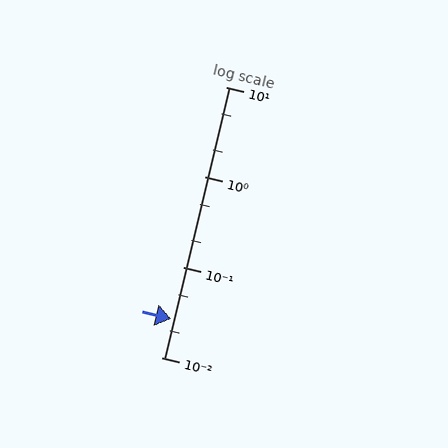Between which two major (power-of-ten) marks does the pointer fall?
The pointer is between 0.01 and 0.1.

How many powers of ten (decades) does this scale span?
The scale spans 3 decades, from 0.01 to 10.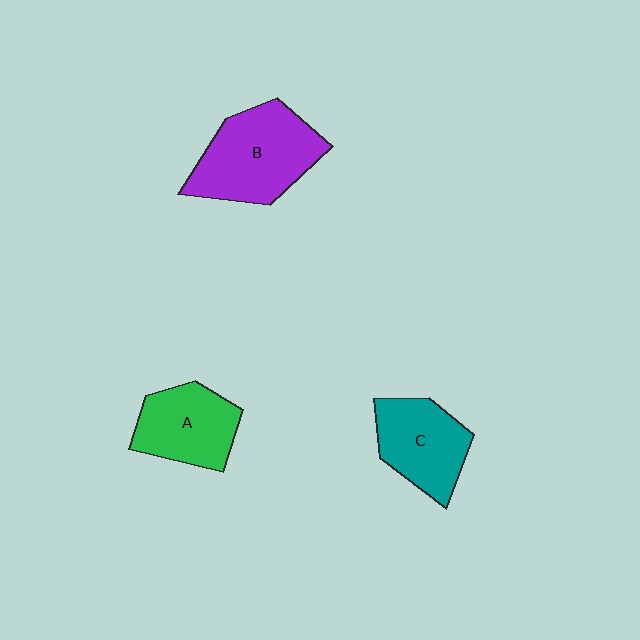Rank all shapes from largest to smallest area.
From largest to smallest: B (purple), C (teal), A (green).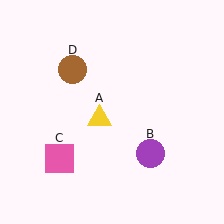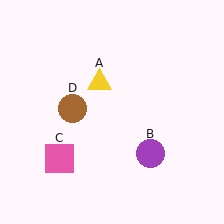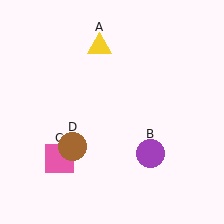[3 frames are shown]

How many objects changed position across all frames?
2 objects changed position: yellow triangle (object A), brown circle (object D).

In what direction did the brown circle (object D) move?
The brown circle (object D) moved down.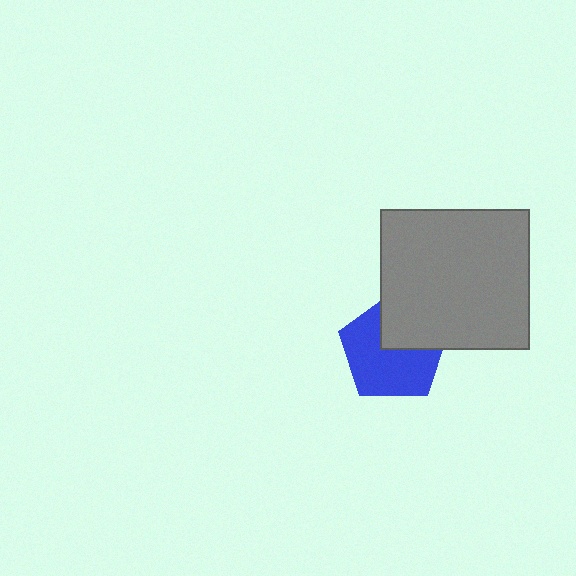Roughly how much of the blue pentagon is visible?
About half of it is visible (roughly 65%).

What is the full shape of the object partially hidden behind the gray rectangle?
The partially hidden object is a blue pentagon.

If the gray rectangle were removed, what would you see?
You would see the complete blue pentagon.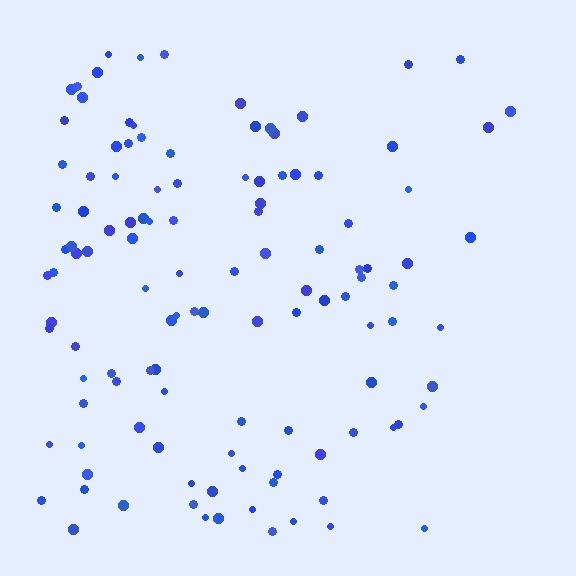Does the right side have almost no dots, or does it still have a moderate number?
Still a moderate number, just noticeably fewer than the left.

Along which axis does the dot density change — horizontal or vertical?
Horizontal.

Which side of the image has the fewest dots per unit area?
The right.